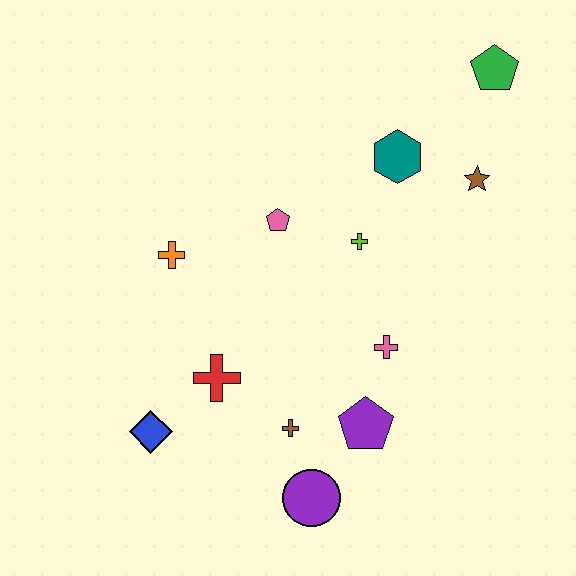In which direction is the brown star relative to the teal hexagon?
The brown star is to the right of the teal hexagon.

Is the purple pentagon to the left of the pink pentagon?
No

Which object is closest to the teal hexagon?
The brown star is closest to the teal hexagon.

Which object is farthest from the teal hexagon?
The blue diamond is farthest from the teal hexagon.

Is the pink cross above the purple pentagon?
Yes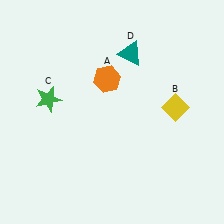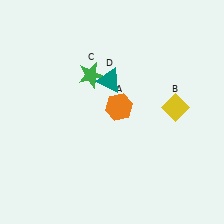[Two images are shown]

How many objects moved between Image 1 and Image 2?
3 objects moved between the two images.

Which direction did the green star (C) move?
The green star (C) moved right.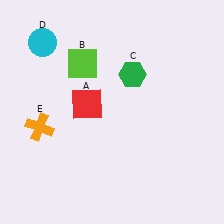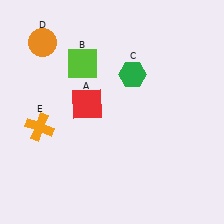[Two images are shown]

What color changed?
The circle (D) changed from cyan in Image 1 to orange in Image 2.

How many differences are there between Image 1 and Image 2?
There is 1 difference between the two images.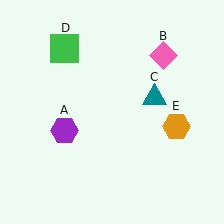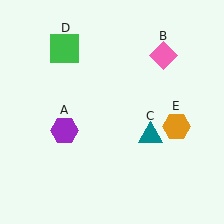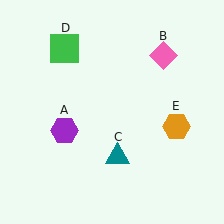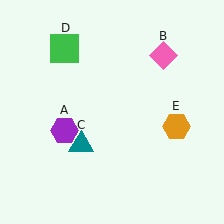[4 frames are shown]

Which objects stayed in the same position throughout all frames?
Purple hexagon (object A) and pink diamond (object B) and green square (object D) and orange hexagon (object E) remained stationary.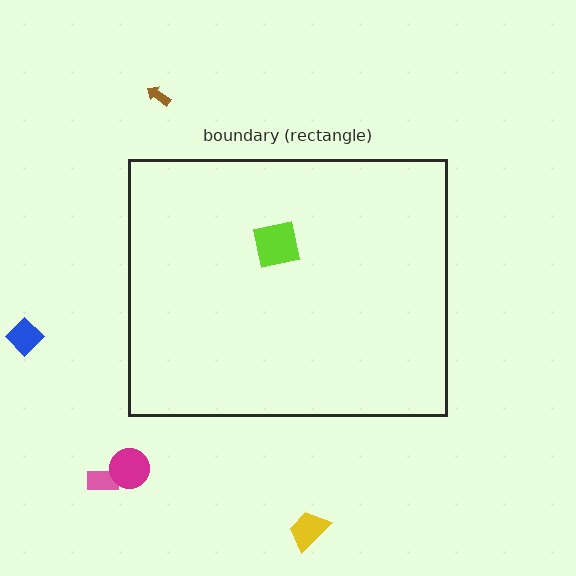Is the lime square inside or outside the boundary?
Inside.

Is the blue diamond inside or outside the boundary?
Outside.